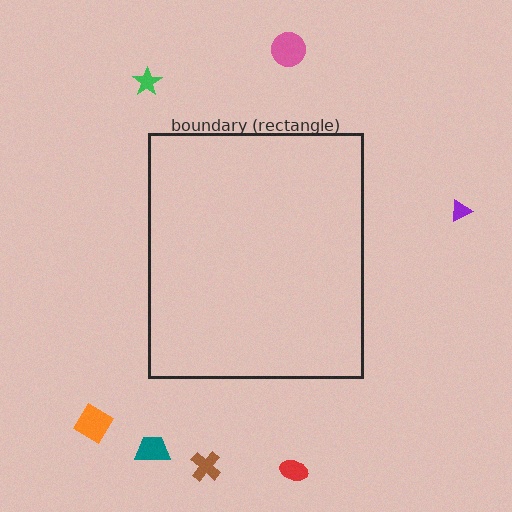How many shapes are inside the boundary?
0 inside, 7 outside.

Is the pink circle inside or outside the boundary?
Outside.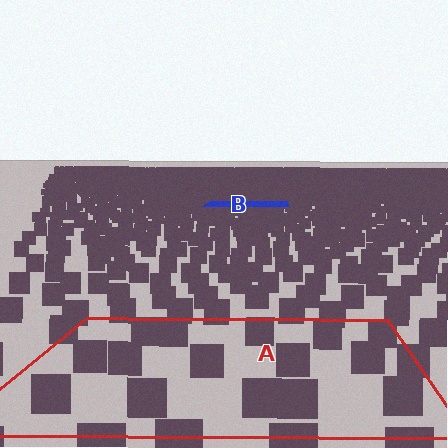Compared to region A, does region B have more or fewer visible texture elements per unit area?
Region B has more texture elements per unit area — they are packed more densely because it is farther away.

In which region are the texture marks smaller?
The texture marks are smaller in region B, because it is farther away.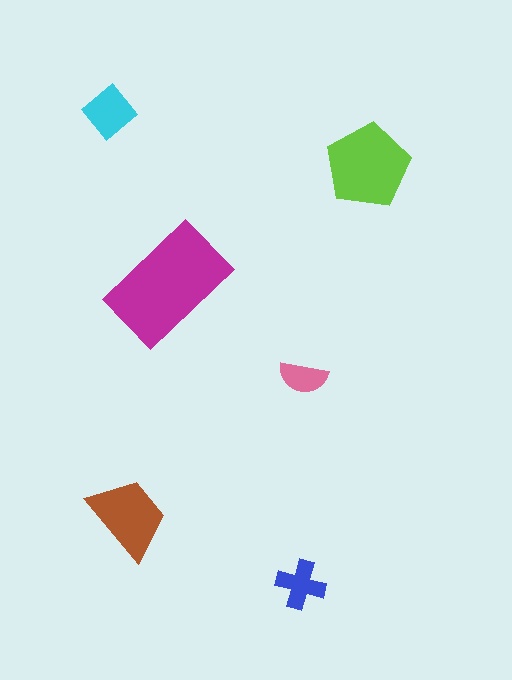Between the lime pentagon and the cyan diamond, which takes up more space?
The lime pentagon.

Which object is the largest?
The magenta rectangle.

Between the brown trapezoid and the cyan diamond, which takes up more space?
The brown trapezoid.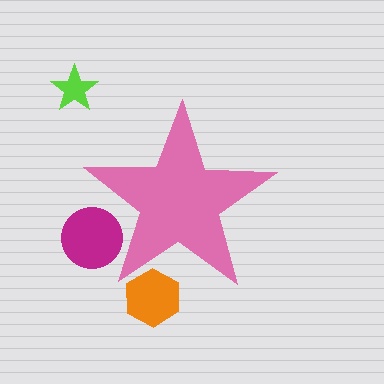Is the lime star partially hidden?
No, the lime star is fully visible.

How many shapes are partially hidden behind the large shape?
2 shapes are partially hidden.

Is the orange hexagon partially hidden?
Yes, the orange hexagon is partially hidden behind the pink star.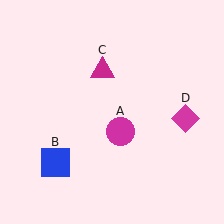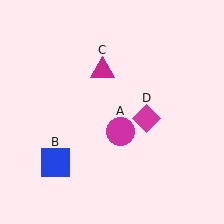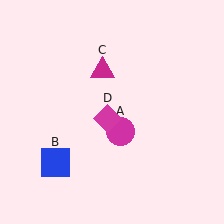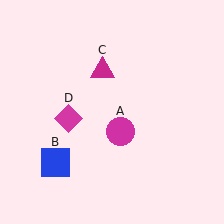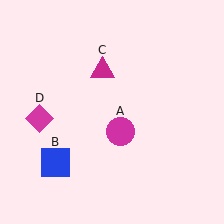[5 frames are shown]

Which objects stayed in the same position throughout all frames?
Magenta circle (object A) and blue square (object B) and magenta triangle (object C) remained stationary.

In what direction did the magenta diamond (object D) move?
The magenta diamond (object D) moved left.